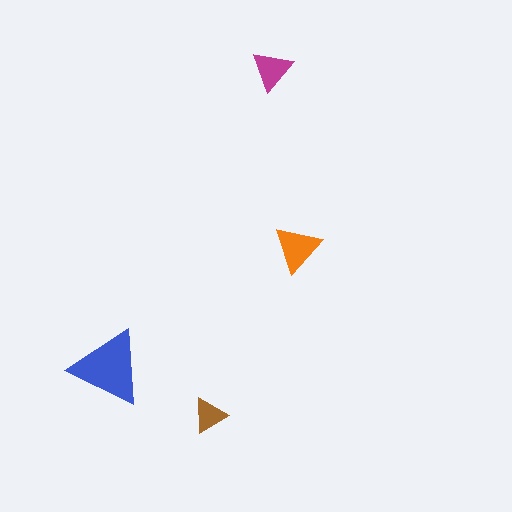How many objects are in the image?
There are 4 objects in the image.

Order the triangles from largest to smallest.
the blue one, the orange one, the magenta one, the brown one.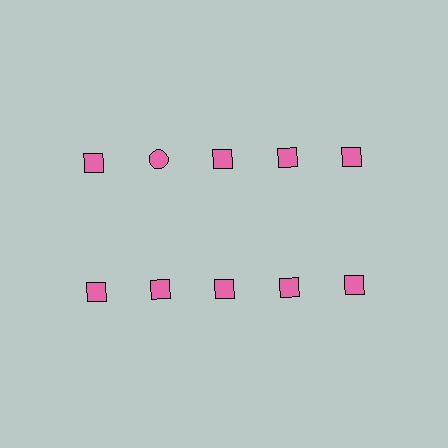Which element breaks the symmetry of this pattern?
The pink circle in the top row, second from left column breaks the symmetry. All other shapes are pink squares.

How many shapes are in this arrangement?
There are 10 shapes arranged in a grid pattern.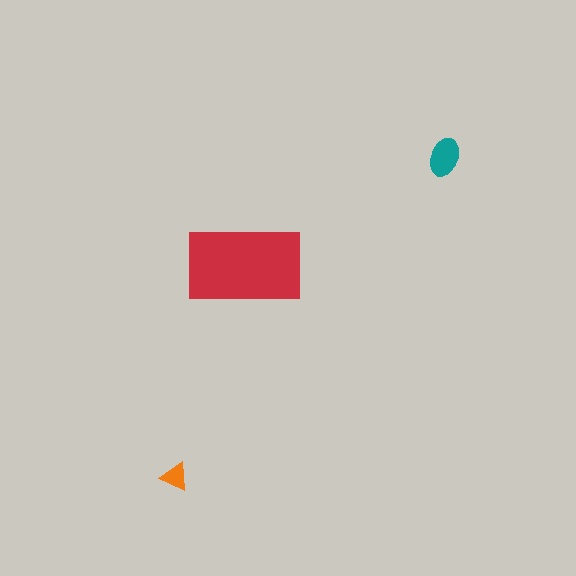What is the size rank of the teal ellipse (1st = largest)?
2nd.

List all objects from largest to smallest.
The red rectangle, the teal ellipse, the orange triangle.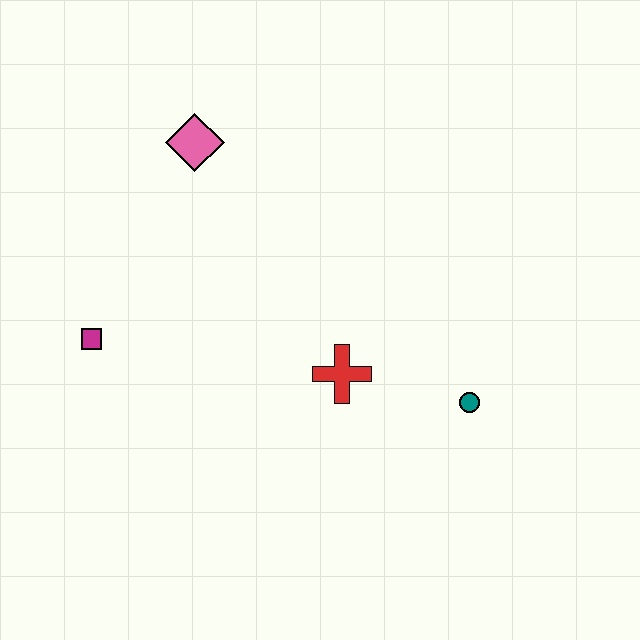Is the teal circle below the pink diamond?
Yes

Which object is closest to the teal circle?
The red cross is closest to the teal circle.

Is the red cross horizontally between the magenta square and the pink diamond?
No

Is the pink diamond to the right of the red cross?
No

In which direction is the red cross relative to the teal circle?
The red cross is to the left of the teal circle.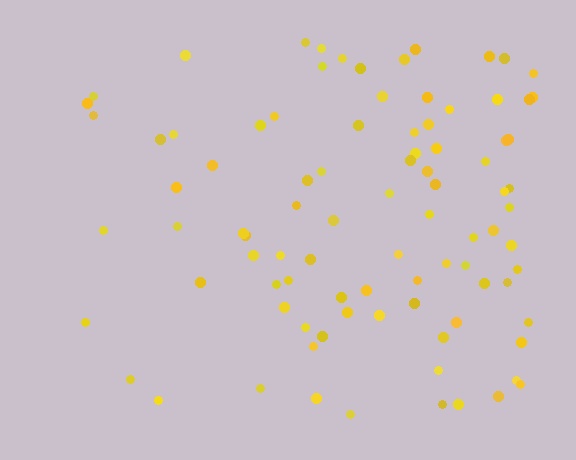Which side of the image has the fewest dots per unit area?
The left.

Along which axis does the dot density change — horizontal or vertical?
Horizontal.